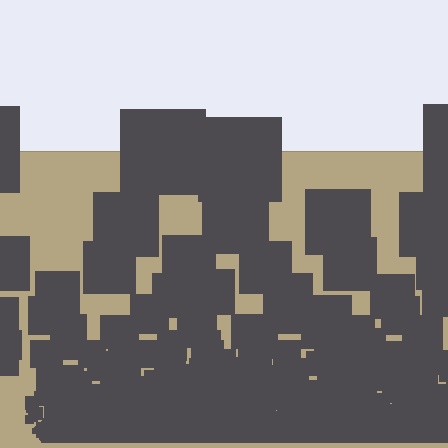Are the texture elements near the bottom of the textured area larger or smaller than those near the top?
Smaller. The gradient is inverted — elements near the bottom are smaller and denser.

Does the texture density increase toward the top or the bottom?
Density increases toward the bottom.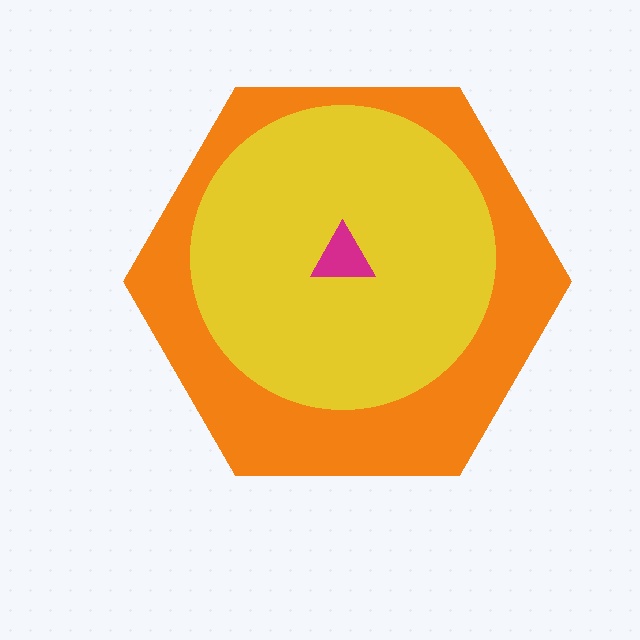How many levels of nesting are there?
3.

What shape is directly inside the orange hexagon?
The yellow circle.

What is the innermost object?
The magenta triangle.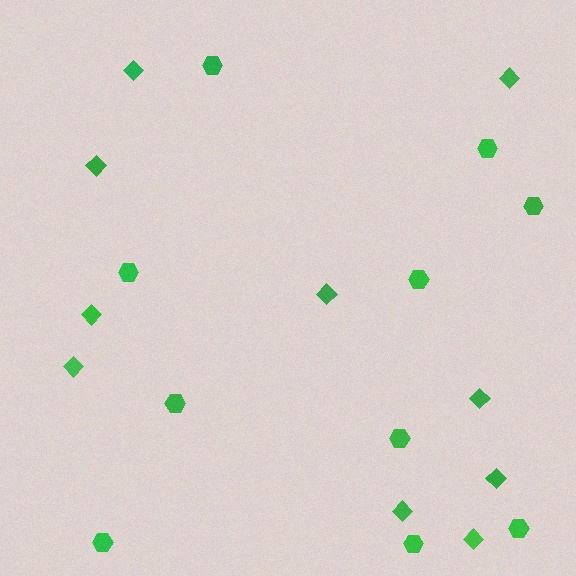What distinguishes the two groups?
There are 2 groups: one group of diamonds (10) and one group of hexagons (10).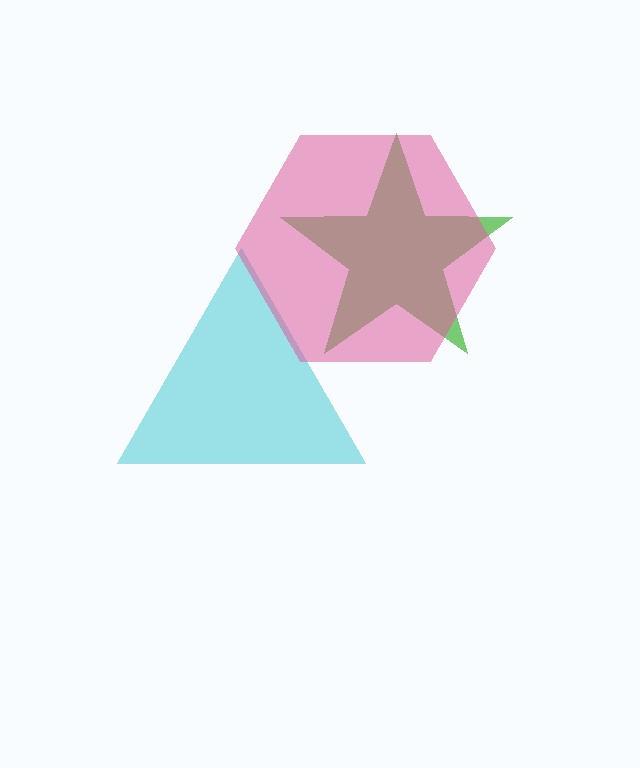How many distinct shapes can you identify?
There are 3 distinct shapes: a cyan triangle, a green star, a pink hexagon.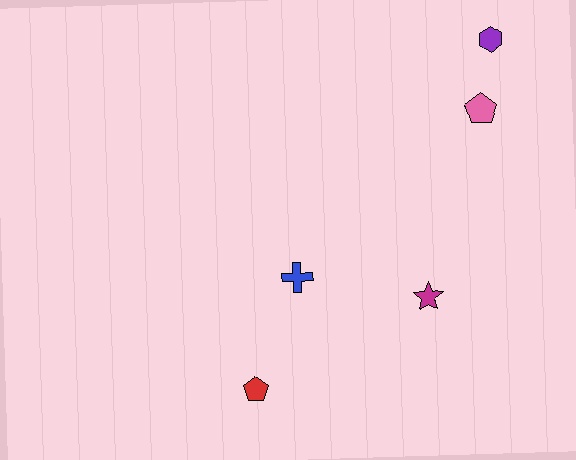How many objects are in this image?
There are 5 objects.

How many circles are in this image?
There are no circles.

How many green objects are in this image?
There are no green objects.